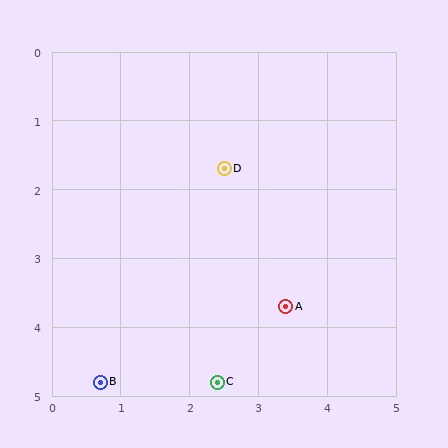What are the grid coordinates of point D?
Point D is at approximately (2.5, 1.7).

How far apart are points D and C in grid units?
Points D and C are about 3.1 grid units apart.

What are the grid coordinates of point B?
Point B is at approximately (0.7, 4.8).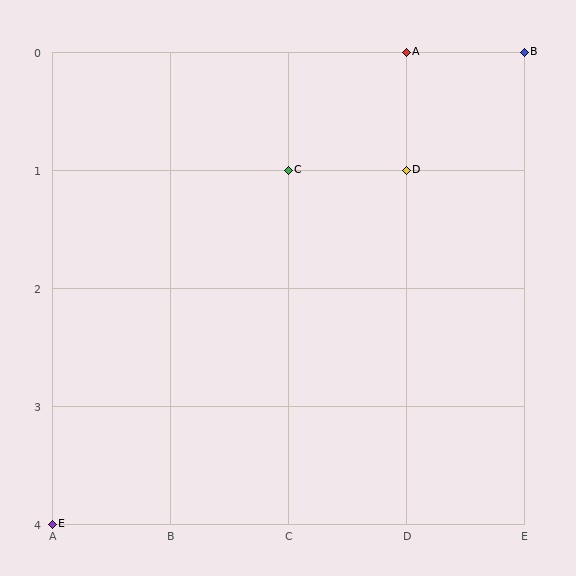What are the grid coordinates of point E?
Point E is at grid coordinates (A, 4).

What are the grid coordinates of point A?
Point A is at grid coordinates (D, 0).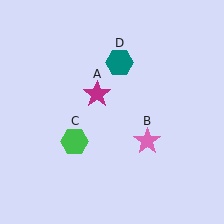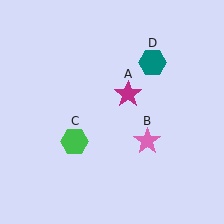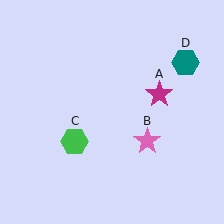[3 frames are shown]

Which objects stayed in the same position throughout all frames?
Pink star (object B) and green hexagon (object C) remained stationary.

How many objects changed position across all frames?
2 objects changed position: magenta star (object A), teal hexagon (object D).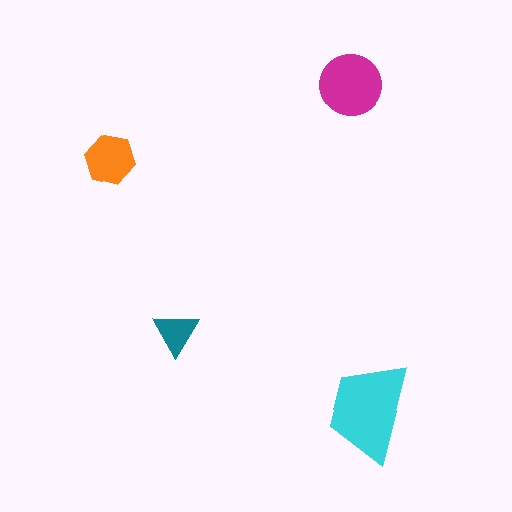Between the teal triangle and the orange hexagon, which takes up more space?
The orange hexagon.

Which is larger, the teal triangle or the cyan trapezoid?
The cyan trapezoid.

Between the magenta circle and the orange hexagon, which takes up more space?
The magenta circle.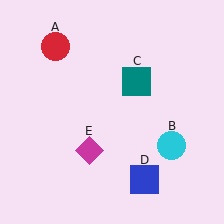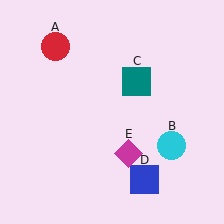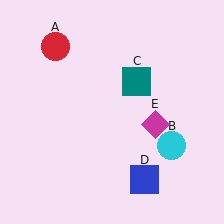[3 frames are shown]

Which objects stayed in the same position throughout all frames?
Red circle (object A) and cyan circle (object B) and teal square (object C) and blue square (object D) remained stationary.